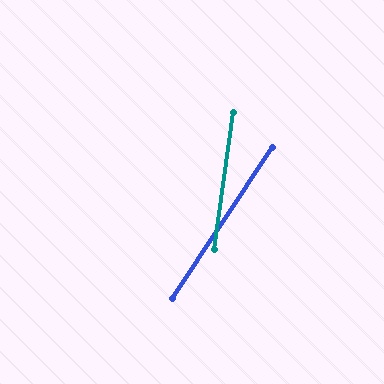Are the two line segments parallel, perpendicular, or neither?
Neither parallel nor perpendicular — they differ by about 26°.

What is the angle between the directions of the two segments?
Approximately 26 degrees.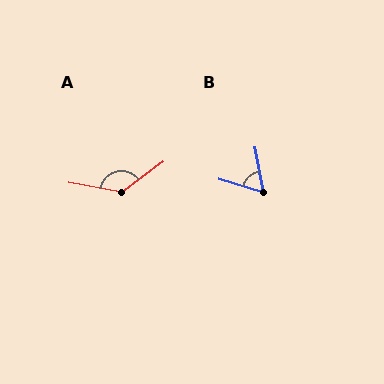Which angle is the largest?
A, at approximately 133 degrees.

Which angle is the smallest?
B, at approximately 62 degrees.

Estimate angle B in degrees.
Approximately 62 degrees.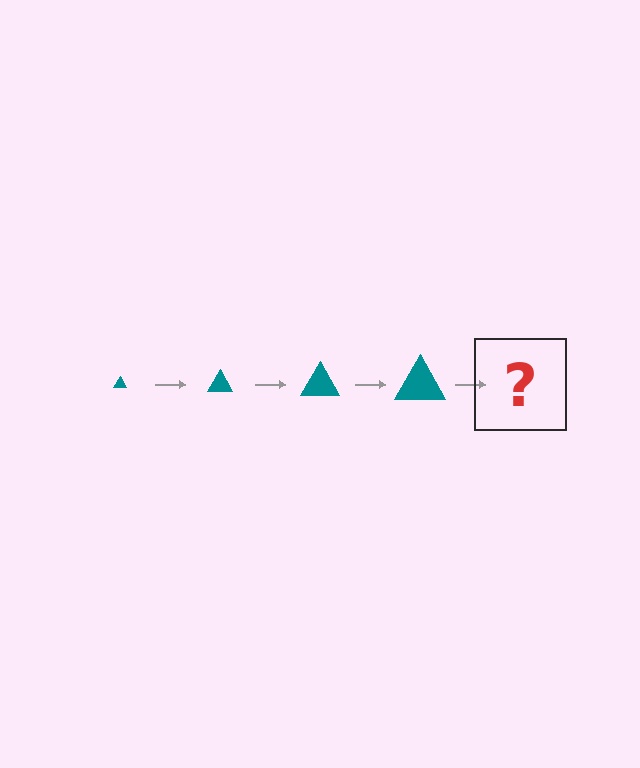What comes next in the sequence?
The next element should be a teal triangle, larger than the previous one.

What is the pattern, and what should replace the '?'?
The pattern is that the triangle gets progressively larger each step. The '?' should be a teal triangle, larger than the previous one.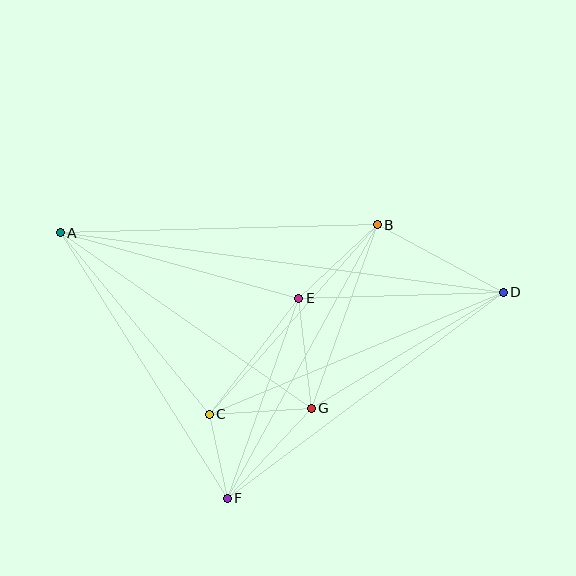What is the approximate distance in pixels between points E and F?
The distance between E and F is approximately 212 pixels.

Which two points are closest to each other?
Points C and F are closest to each other.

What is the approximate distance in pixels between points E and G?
The distance between E and G is approximately 111 pixels.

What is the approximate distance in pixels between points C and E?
The distance between C and E is approximately 147 pixels.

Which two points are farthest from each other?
Points A and D are farthest from each other.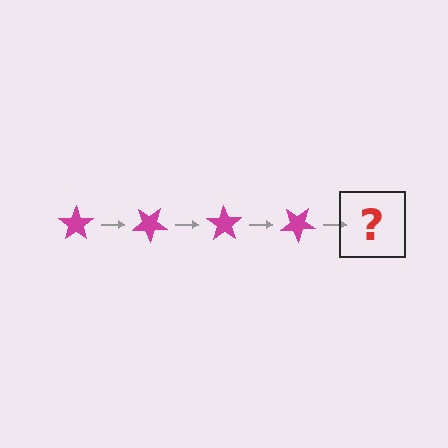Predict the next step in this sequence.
The next step is a magenta star rotated 140 degrees.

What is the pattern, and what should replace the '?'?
The pattern is that the star rotates 35 degrees each step. The '?' should be a magenta star rotated 140 degrees.